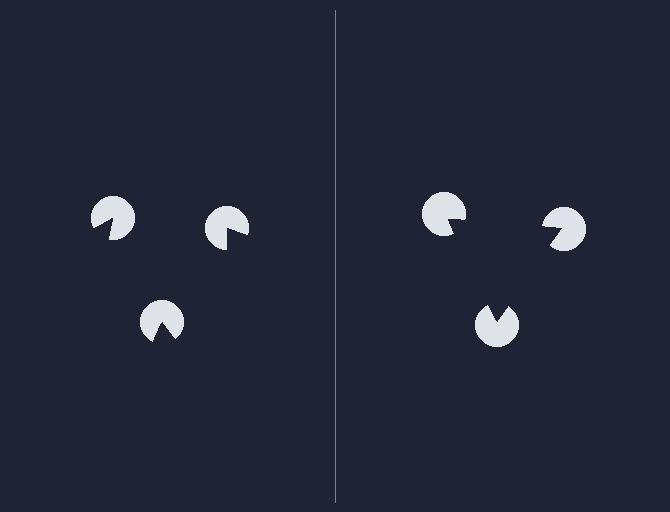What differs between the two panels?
The pac-man discs are positioned identically on both sides; only the wedge orientations differ. On the right they align to a triangle; on the left they are misaligned.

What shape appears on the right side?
An illusory triangle.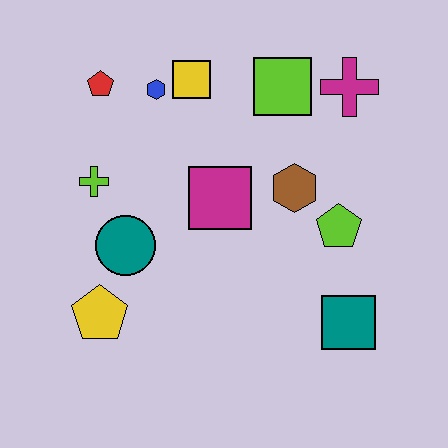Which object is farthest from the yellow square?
The teal square is farthest from the yellow square.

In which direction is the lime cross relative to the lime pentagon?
The lime cross is to the left of the lime pentagon.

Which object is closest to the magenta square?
The brown hexagon is closest to the magenta square.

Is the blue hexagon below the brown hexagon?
No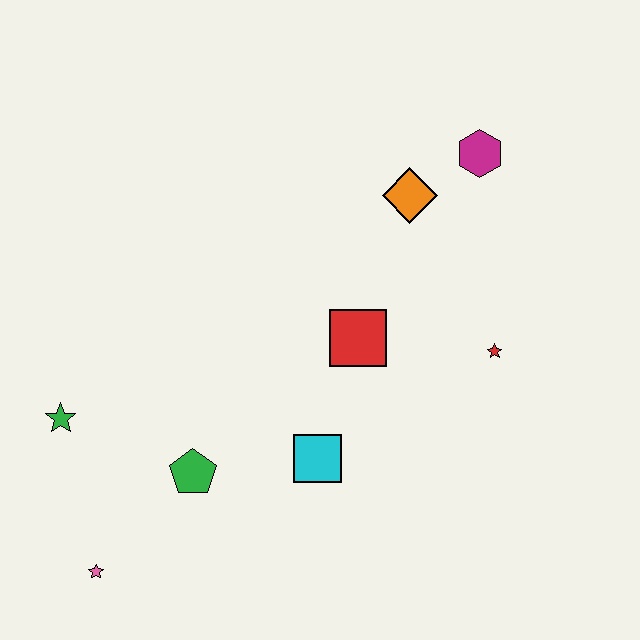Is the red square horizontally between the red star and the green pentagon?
Yes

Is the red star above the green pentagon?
Yes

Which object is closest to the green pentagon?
The cyan square is closest to the green pentagon.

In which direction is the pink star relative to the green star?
The pink star is below the green star.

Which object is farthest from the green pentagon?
The magenta hexagon is farthest from the green pentagon.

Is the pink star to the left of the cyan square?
Yes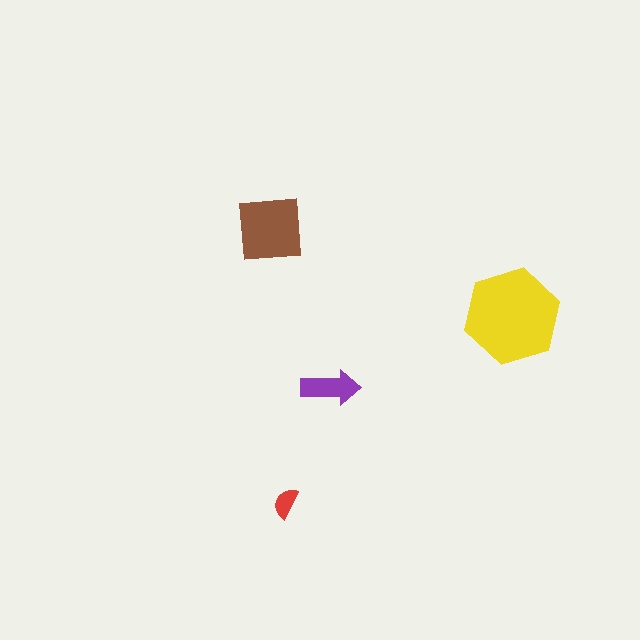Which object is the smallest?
The red semicircle.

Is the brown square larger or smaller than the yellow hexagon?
Smaller.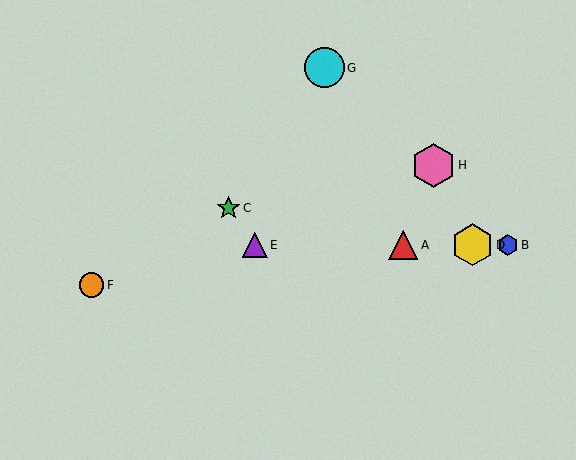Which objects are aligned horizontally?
Objects A, B, D, E are aligned horizontally.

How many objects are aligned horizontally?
4 objects (A, B, D, E) are aligned horizontally.